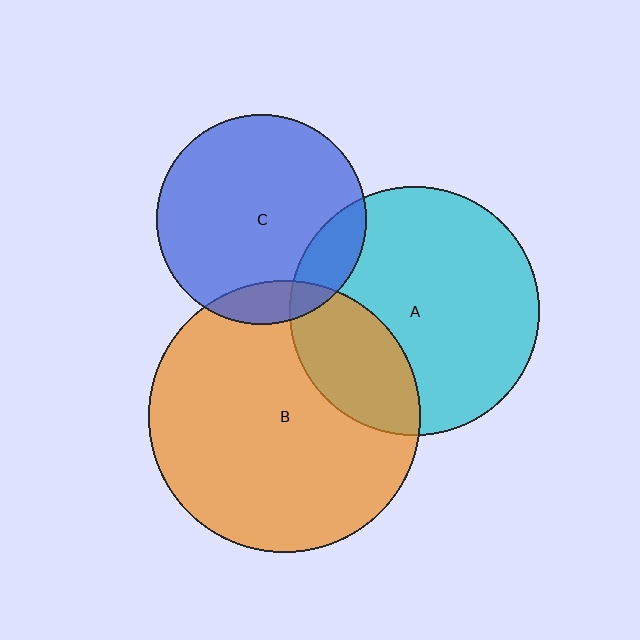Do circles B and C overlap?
Yes.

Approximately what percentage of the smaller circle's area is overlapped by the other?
Approximately 10%.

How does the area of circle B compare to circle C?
Approximately 1.7 times.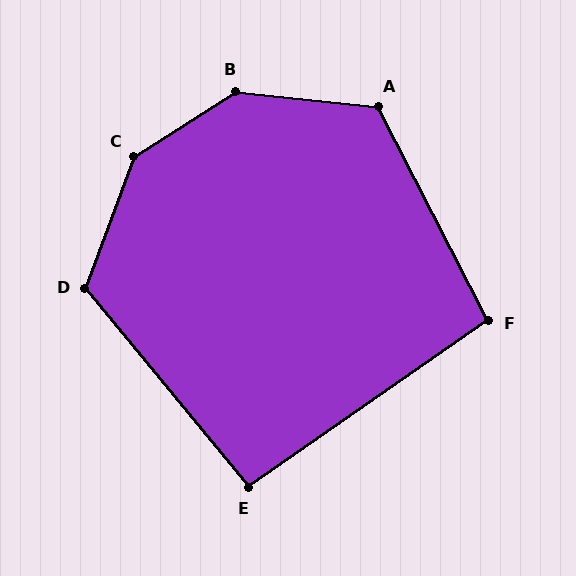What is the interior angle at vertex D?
Approximately 120 degrees (obtuse).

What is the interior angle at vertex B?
Approximately 142 degrees (obtuse).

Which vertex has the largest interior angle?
C, at approximately 142 degrees.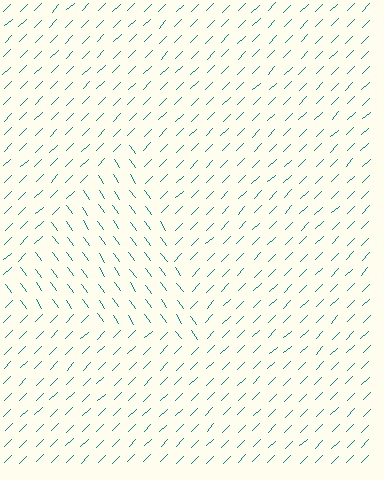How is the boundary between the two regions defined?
The boundary is defined purely by a change in line orientation (approximately 81 degrees difference). All lines are the same color and thickness.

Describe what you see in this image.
The image is filled with small teal line segments. A triangle region in the image has lines oriented differently from the surrounding lines, creating a visible texture boundary.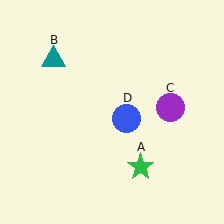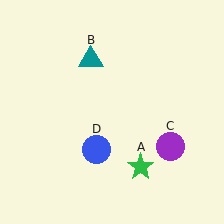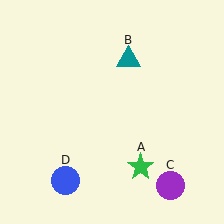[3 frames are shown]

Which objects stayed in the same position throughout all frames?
Green star (object A) remained stationary.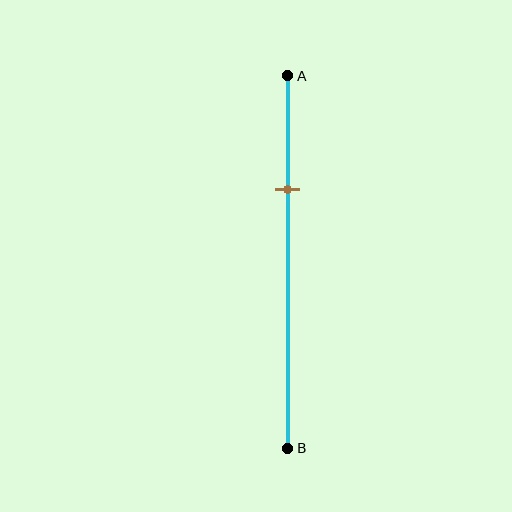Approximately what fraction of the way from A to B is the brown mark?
The brown mark is approximately 30% of the way from A to B.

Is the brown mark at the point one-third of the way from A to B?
Yes, the mark is approximately at the one-third point.